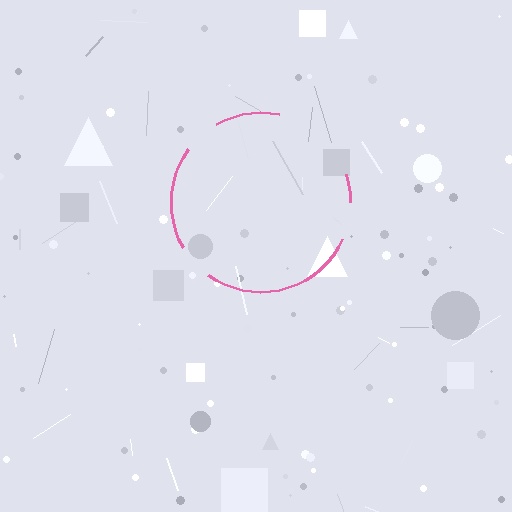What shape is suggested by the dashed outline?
The dashed outline suggests a circle.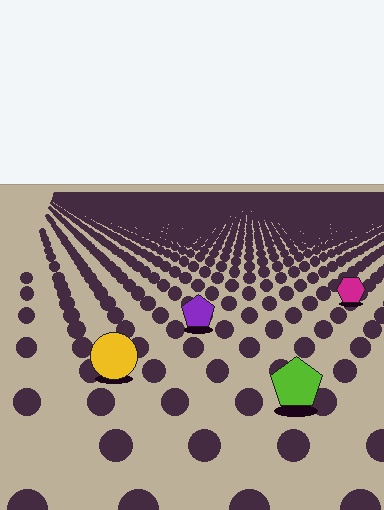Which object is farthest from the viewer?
The magenta hexagon is farthest from the viewer. It appears smaller and the ground texture around it is denser.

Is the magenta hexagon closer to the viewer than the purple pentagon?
No. The purple pentagon is closer — you can tell from the texture gradient: the ground texture is coarser near it.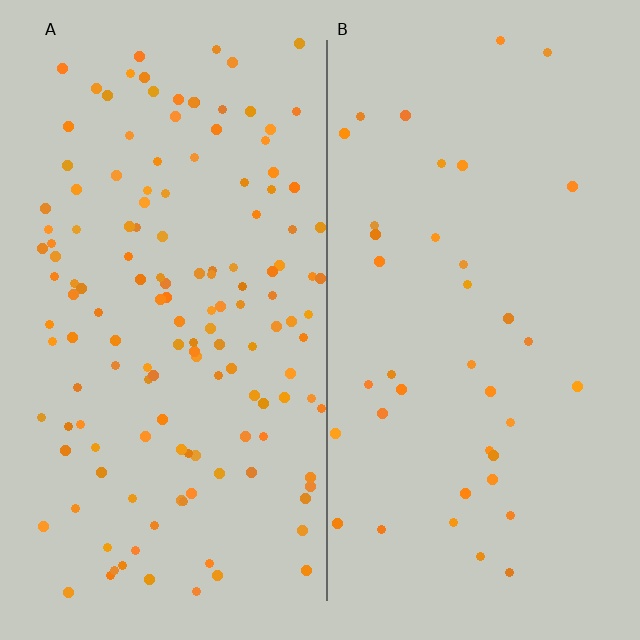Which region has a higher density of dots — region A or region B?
A (the left).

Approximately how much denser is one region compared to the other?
Approximately 3.7× — region A over region B.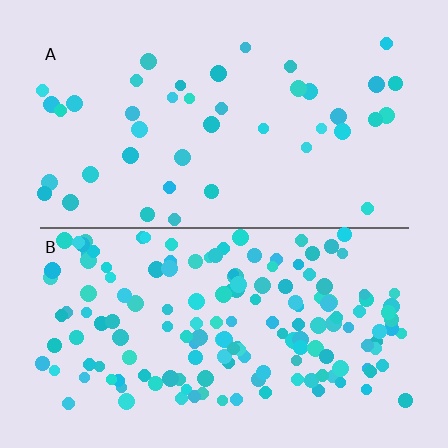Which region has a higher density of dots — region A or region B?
B (the bottom).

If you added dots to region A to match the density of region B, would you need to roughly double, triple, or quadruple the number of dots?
Approximately quadruple.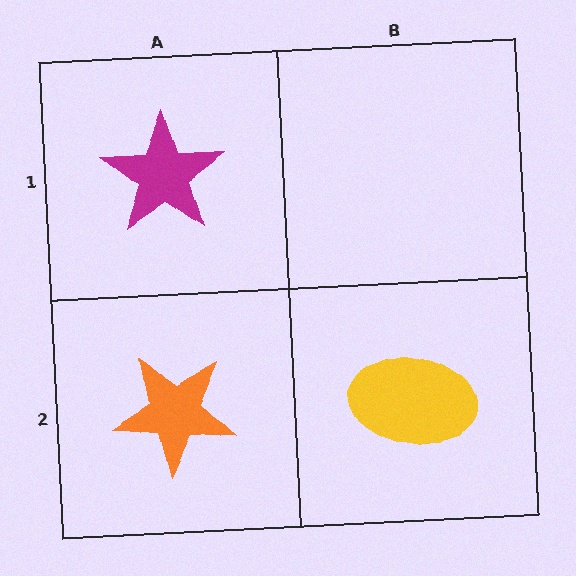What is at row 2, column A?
An orange star.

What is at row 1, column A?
A magenta star.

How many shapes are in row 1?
1 shape.